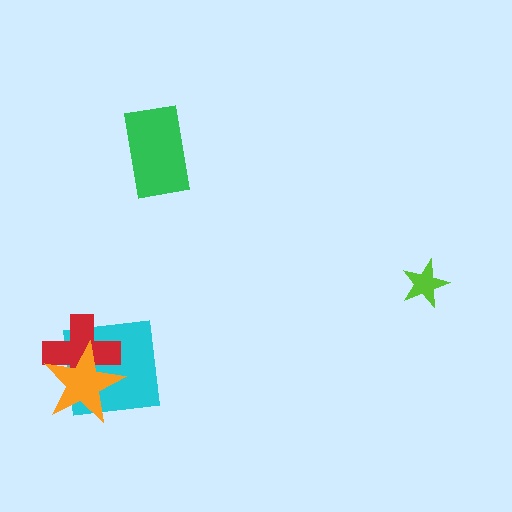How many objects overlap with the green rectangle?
0 objects overlap with the green rectangle.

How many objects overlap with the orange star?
2 objects overlap with the orange star.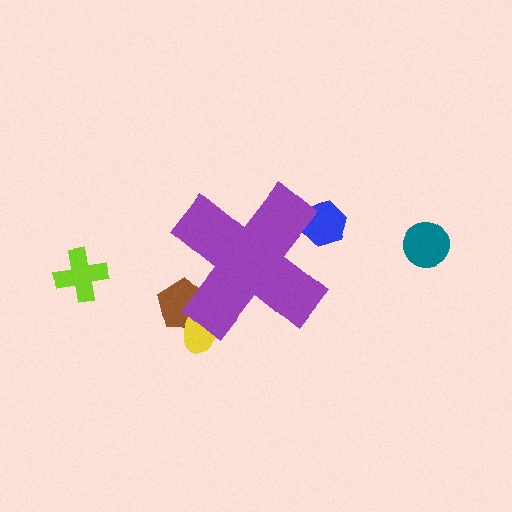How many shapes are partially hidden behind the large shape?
3 shapes are partially hidden.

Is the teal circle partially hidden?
No, the teal circle is fully visible.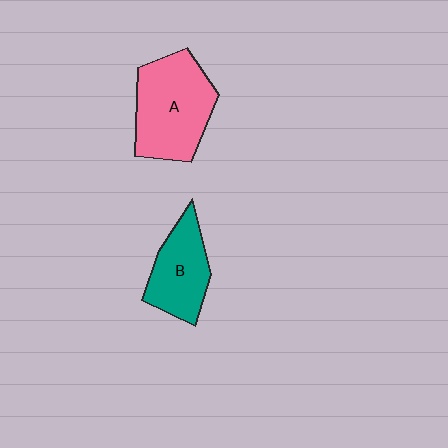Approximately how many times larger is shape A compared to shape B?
Approximately 1.5 times.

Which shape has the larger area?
Shape A (pink).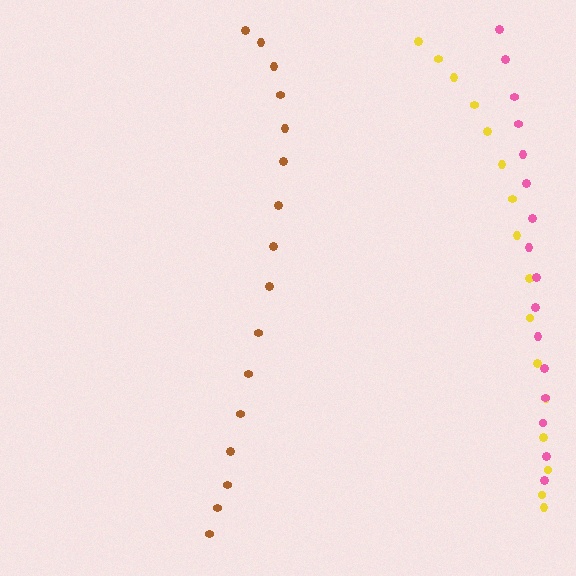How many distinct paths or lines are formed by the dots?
There are 3 distinct paths.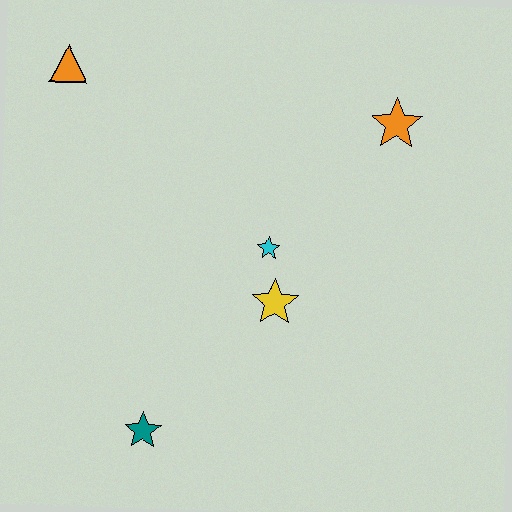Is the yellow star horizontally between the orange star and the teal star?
Yes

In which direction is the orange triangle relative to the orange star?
The orange triangle is to the left of the orange star.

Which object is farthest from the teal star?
The orange star is farthest from the teal star.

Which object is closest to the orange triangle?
The cyan star is closest to the orange triangle.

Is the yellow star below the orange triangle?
Yes